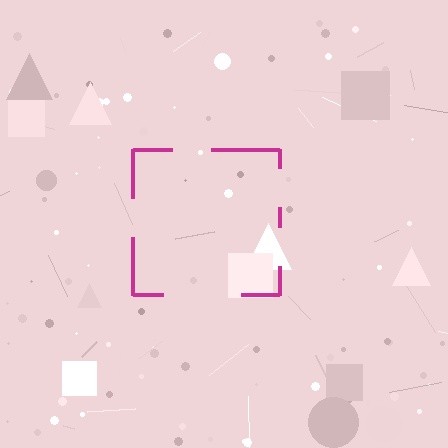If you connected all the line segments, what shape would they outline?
They would outline a square.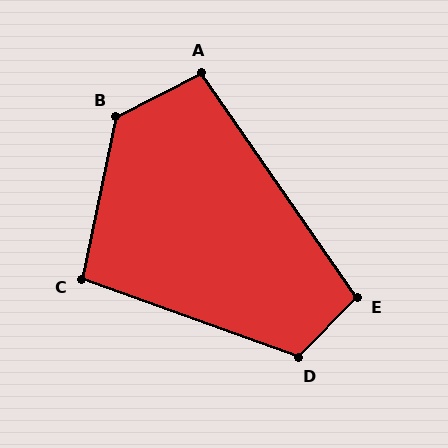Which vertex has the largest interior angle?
B, at approximately 129 degrees.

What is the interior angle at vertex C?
Approximately 98 degrees (obtuse).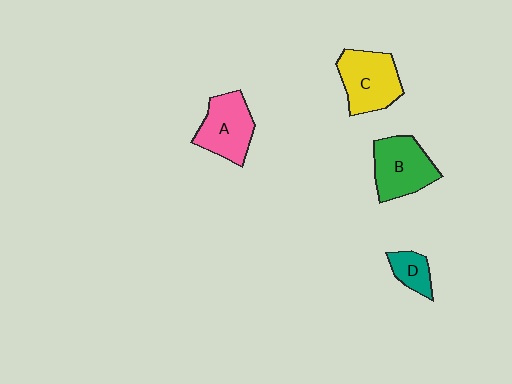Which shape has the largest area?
Shape C (yellow).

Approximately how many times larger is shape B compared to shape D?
Approximately 2.3 times.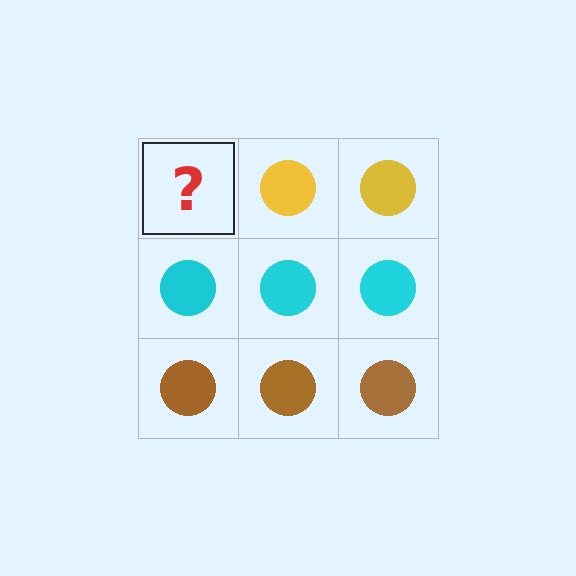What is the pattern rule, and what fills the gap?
The rule is that each row has a consistent color. The gap should be filled with a yellow circle.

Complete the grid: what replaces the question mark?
The question mark should be replaced with a yellow circle.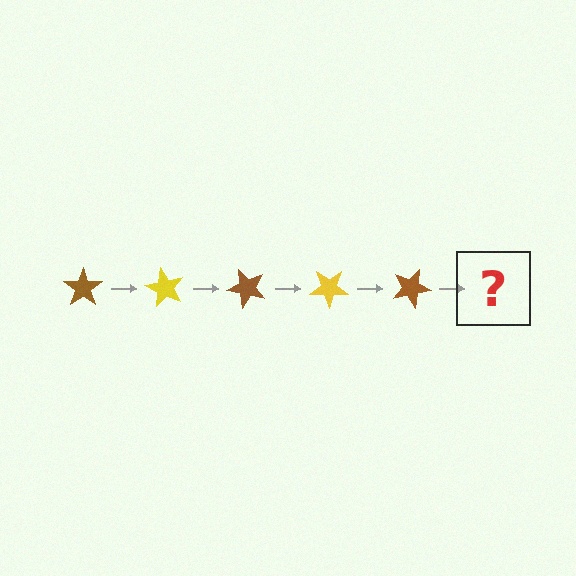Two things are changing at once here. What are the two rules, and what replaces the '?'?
The two rules are that it rotates 60 degrees each step and the color cycles through brown and yellow. The '?' should be a yellow star, rotated 300 degrees from the start.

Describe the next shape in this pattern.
It should be a yellow star, rotated 300 degrees from the start.